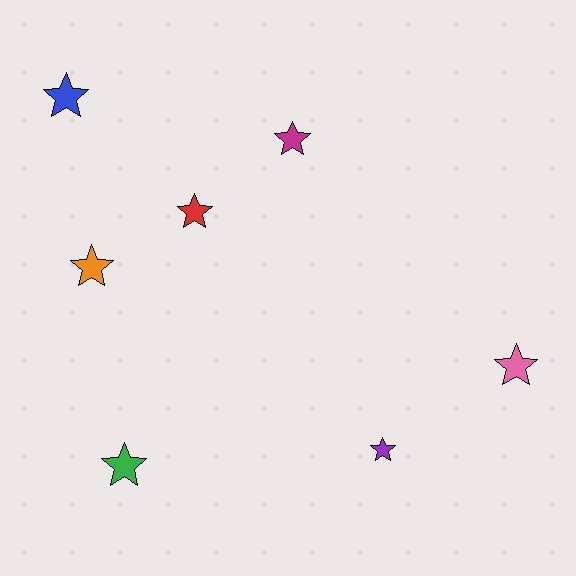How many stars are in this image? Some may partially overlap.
There are 7 stars.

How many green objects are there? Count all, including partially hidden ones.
There is 1 green object.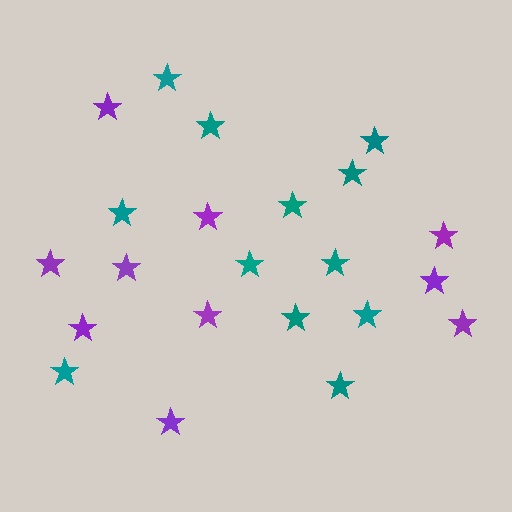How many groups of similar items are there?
There are 2 groups: one group of teal stars (12) and one group of purple stars (10).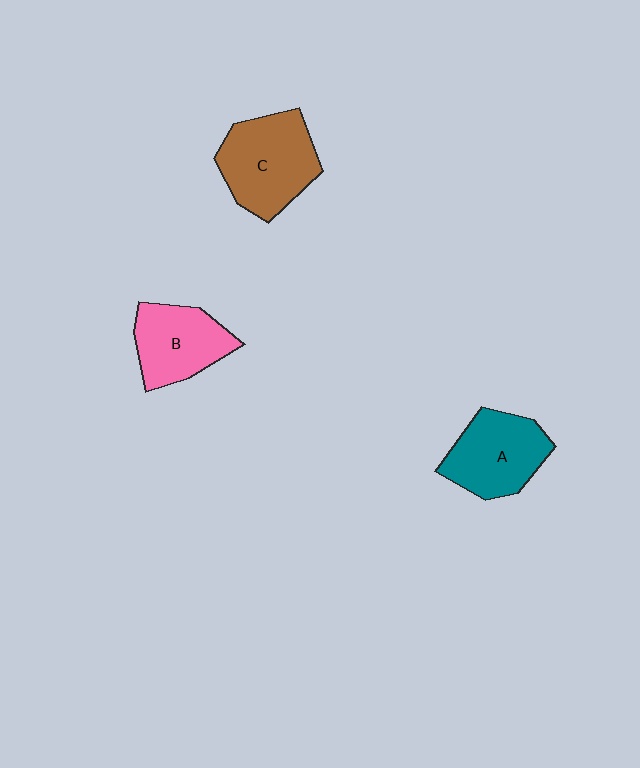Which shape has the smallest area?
Shape B (pink).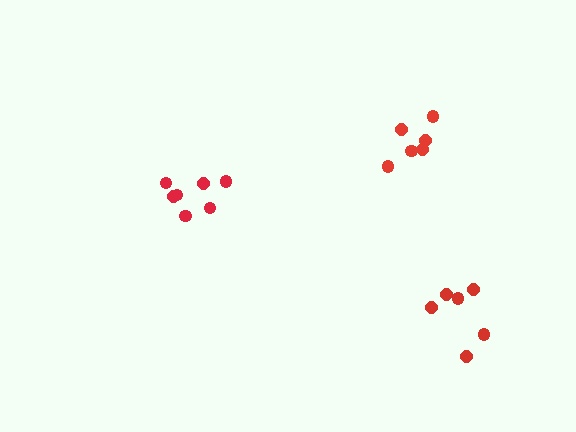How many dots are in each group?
Group 1: 6 dots, Group 2: 7 dots, Group 3: 6 dots (19 total).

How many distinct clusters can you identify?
There are 3 distinct clusters.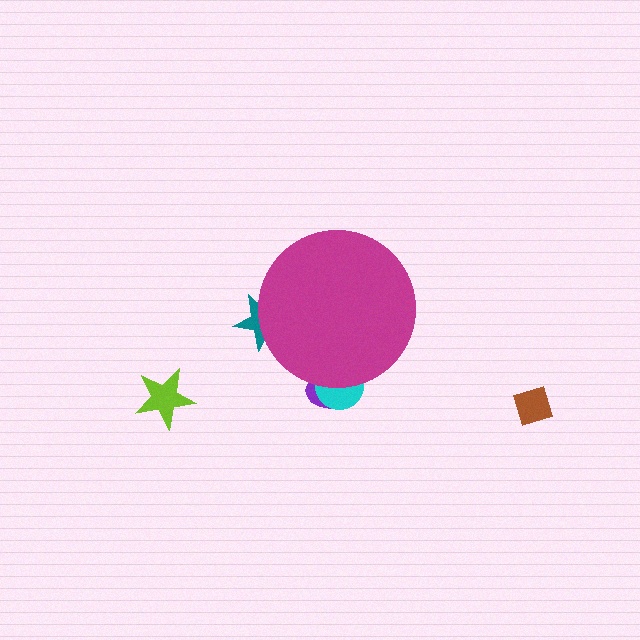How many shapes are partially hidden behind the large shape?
3 shapes are partially hidden.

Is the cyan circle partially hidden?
Yes, the cyan circle is partially hidden behind the magenta circle.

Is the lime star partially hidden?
No, the lime star is fully visible.